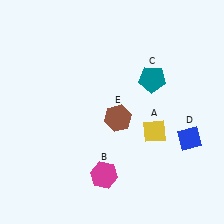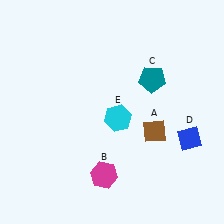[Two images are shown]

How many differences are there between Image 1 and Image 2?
There are 2 differences between the two images.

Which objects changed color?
A changed from yellow to brown. E changed from brown to cyan.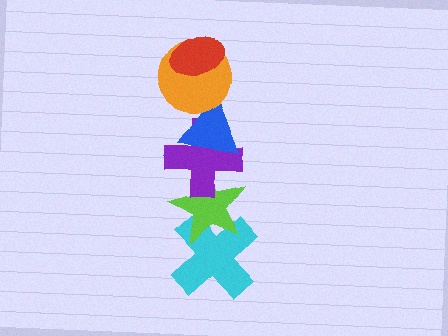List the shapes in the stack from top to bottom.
From top to bottom: the red ellipse, the orange circle, the blue triangle, the purple cross, the lime star, the cyan cross.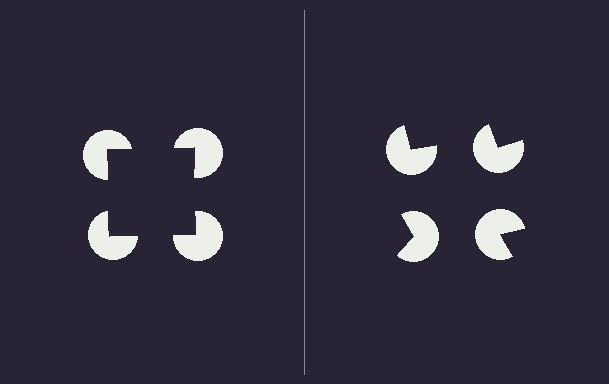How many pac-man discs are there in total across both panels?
8 — 4 on each side.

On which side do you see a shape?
An illusory square appears on the left side. On the right side the wedge cuts are rotated, so no coherent shape forms.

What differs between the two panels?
The pac-man discs are positioned identically on both sides; only the wedge orientations differ. On the left they align to a square; on the right they are misaligned.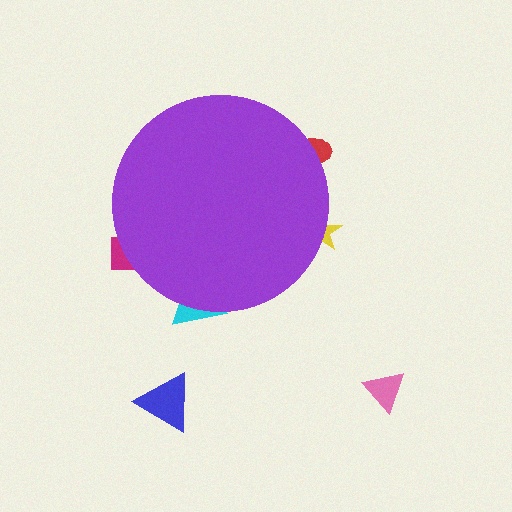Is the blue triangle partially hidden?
No, the blue triangle is fully visible.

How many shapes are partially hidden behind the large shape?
4 shapes are partially hidden.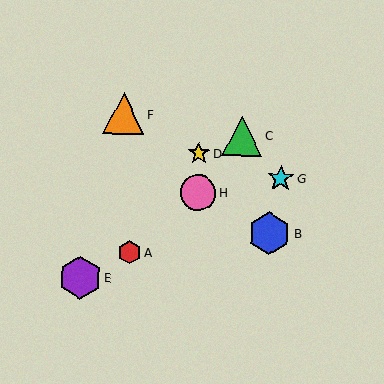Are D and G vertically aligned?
No, D is at x≈199 and G is at x≈281.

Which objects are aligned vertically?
Objects D, H are aligned vertically.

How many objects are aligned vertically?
2 objects (D, H) are aligned vertically.